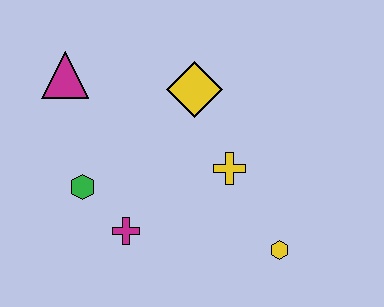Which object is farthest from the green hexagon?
The yellow hexagon is farthest from the green hexagon.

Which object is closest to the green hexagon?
The magenta cross is closest to the green hexagon.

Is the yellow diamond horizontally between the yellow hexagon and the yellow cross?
No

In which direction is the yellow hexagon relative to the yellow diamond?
The yellow hexagon is below the yellow diamond.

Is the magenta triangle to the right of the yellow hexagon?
No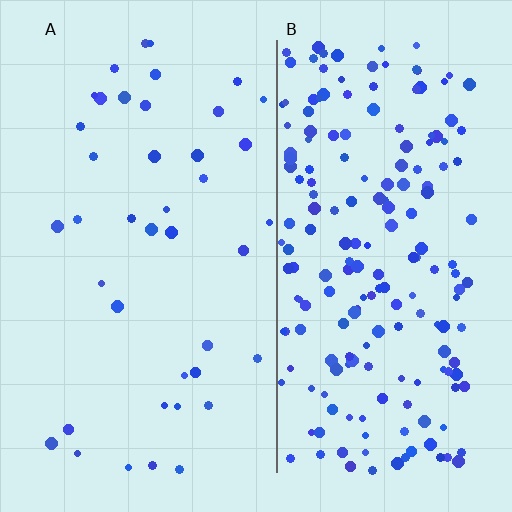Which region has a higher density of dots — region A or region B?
B (the right).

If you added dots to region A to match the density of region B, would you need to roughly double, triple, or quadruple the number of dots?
Approximately quadruple.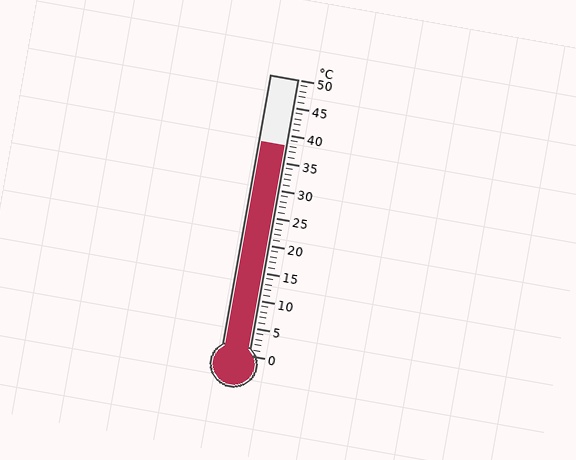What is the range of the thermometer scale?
The thermometer scale ranges from 0°C to 50°C.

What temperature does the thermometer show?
The thermometer shows approximately 38°C.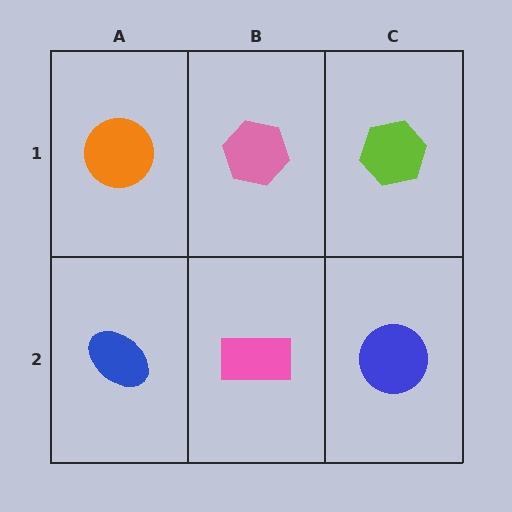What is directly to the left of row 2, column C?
A pink rectangle.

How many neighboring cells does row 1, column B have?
3.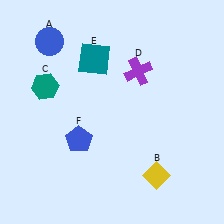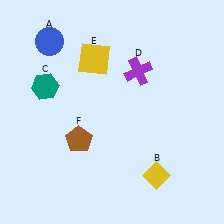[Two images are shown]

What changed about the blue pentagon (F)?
In Image 1, F is blue. In Image 2, it changed to brown.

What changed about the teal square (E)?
In Image 1, E is teal. In Image 2, it changed to yellow.